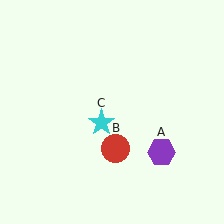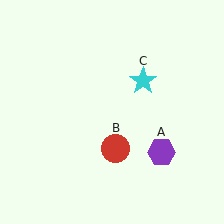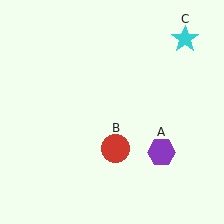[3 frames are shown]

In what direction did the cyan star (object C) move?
The cyan star (object C) moved up and to the right.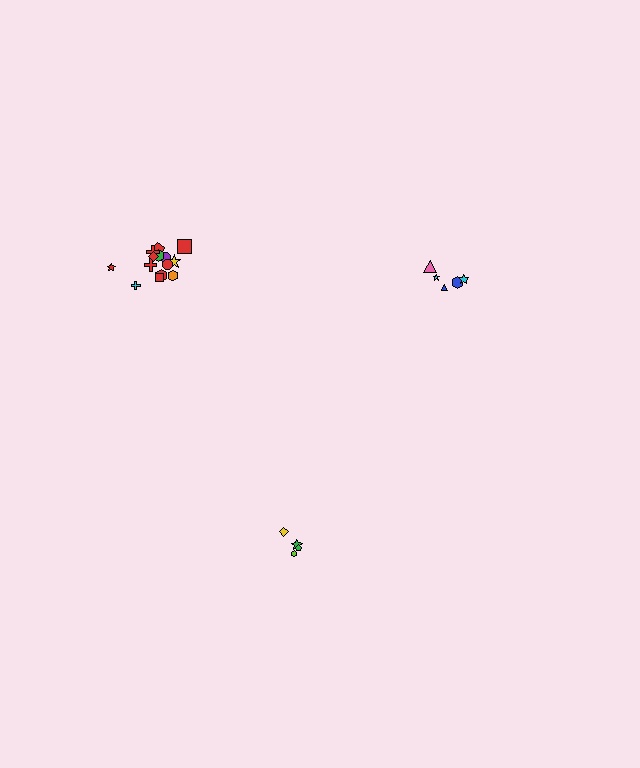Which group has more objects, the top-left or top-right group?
The top-left group.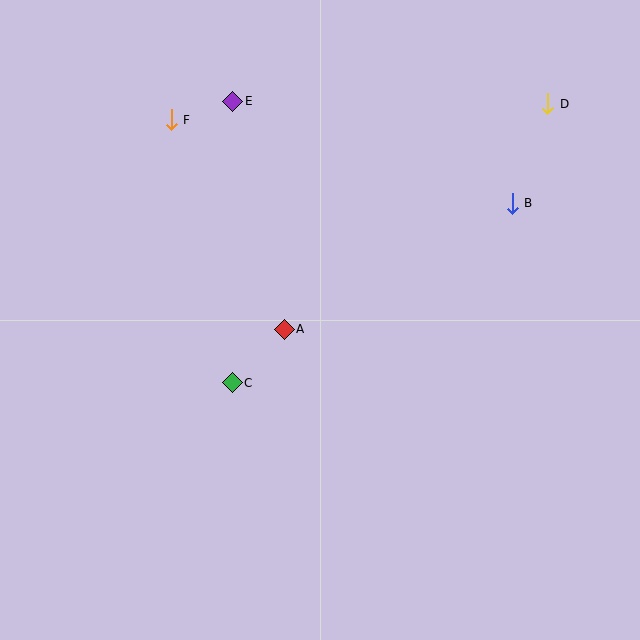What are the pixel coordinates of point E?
Point E is at (233, 101).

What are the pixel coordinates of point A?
Point A is at (284, 329).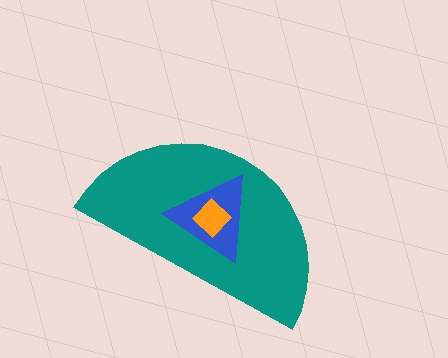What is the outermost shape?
The teal semicircle.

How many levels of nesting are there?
3.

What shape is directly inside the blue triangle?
The orange diamond.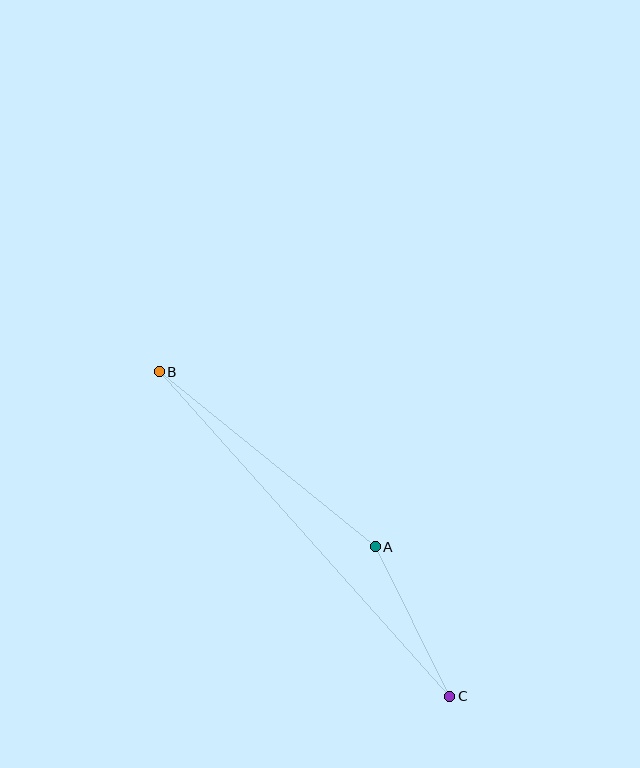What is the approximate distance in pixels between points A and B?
The distance between A and B is approximately 278 pixels.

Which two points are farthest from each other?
Points B and C are farthest from each other.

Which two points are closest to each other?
Points A and C are closest to each other.